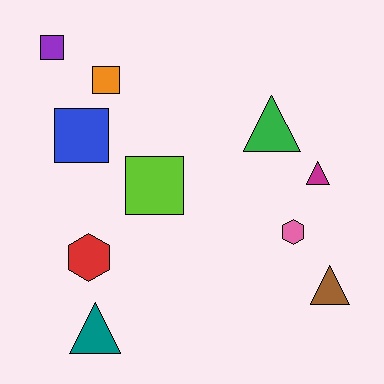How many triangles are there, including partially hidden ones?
There are 4 triangles.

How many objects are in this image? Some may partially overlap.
There are 10 objects.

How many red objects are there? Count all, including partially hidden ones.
There is 1 red object.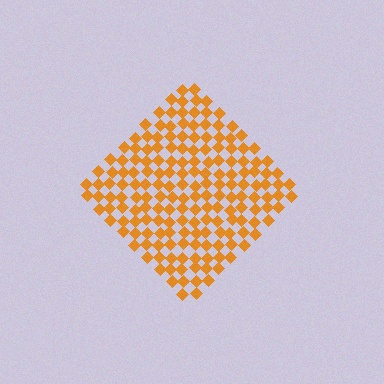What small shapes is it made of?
It is made of small diamonds.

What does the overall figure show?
The overall figure shows a diamond.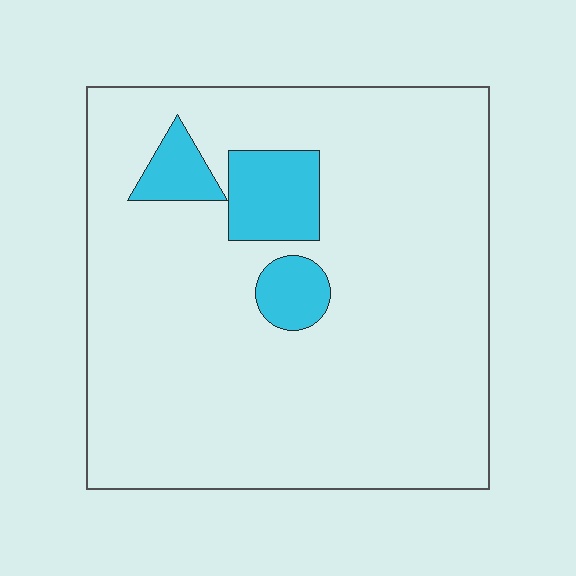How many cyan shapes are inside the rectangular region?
3.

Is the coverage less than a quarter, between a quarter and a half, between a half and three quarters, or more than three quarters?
Less than a quarter.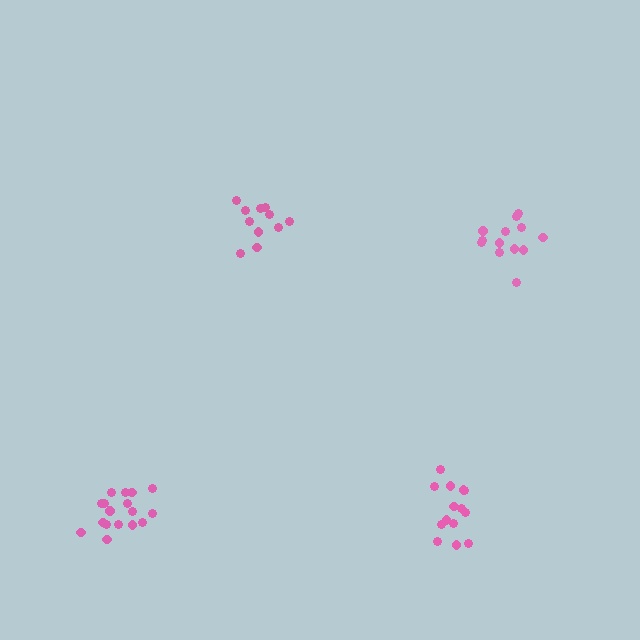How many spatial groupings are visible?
There are 4 spatial groupings.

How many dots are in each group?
Group 1: 17 dots, Group 2: 11 dots, Group 3: 13 dots, Group 4: 14 dots (55 total).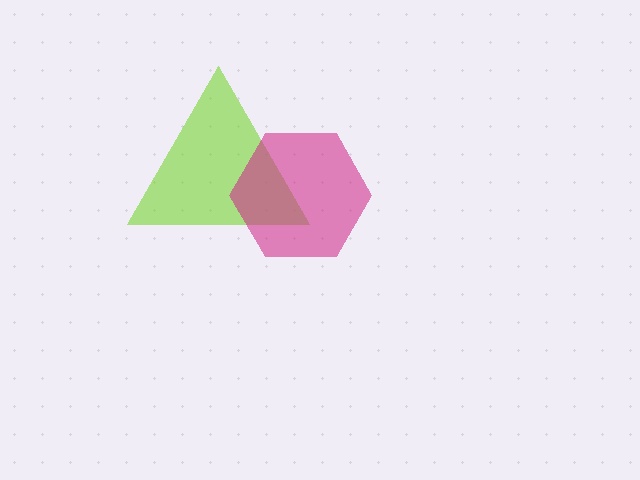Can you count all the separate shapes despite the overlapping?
Yes, there are 2 separate shapes.